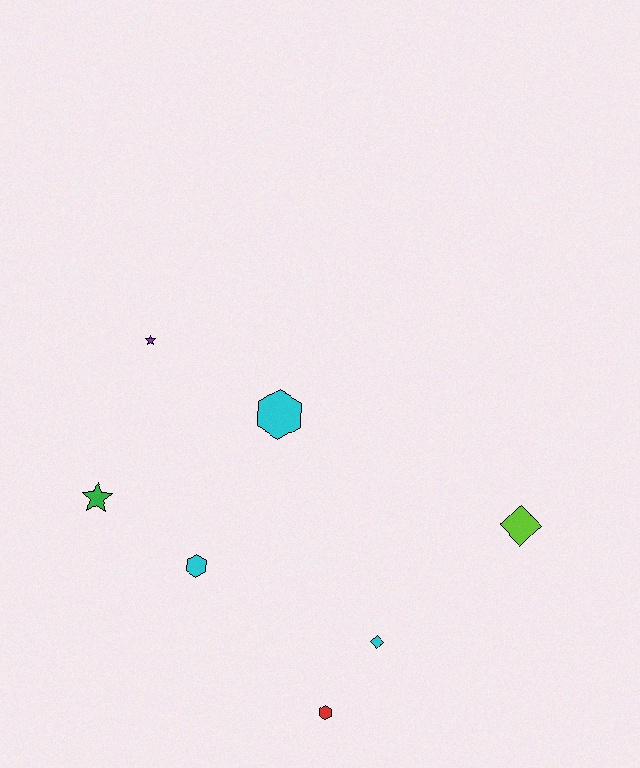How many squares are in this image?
There are no squares.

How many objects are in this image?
There are 7 objects.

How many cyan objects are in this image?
There are 3 cyan objects.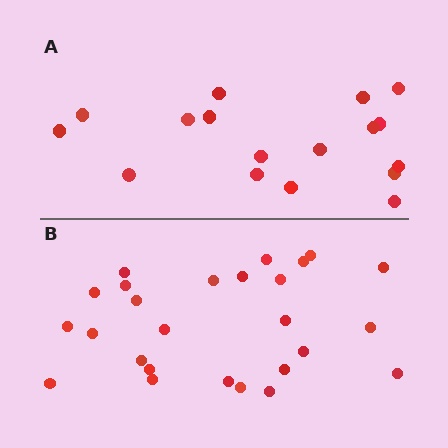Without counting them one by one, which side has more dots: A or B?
Region B (the bottom region) has more dots.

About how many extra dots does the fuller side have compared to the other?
Region B has roughly 8 or so more dots than region A.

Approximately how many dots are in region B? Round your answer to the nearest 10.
About 30 dots. (The exact count is 26, which rounds to 30.)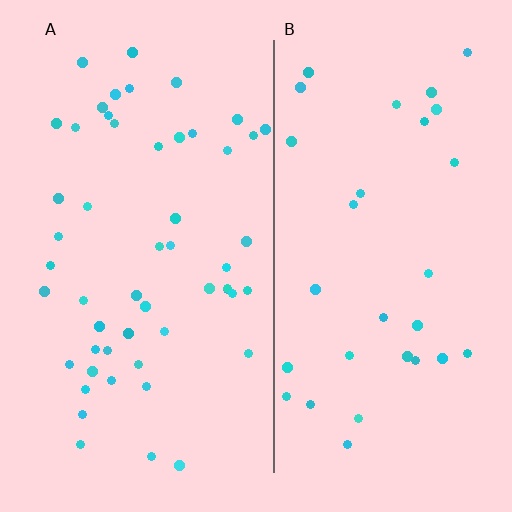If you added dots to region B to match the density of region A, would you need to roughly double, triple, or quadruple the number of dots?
Approximately double.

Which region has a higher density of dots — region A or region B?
A (the left).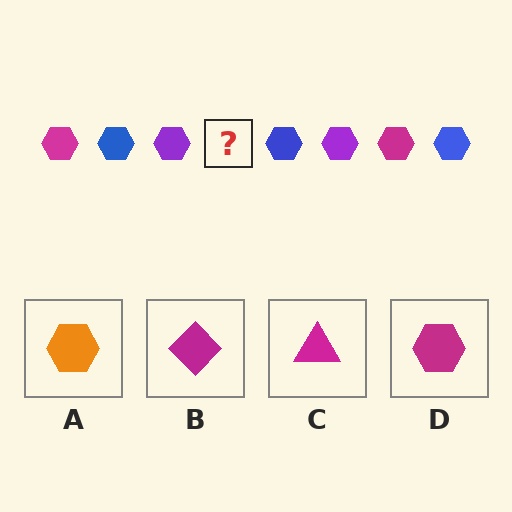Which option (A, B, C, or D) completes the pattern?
D.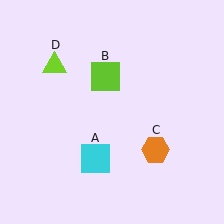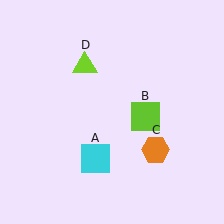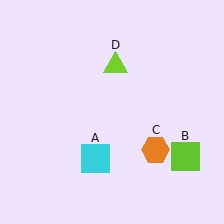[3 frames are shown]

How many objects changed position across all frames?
2 objects changed position: lime square (object B), lime triangle (object D).